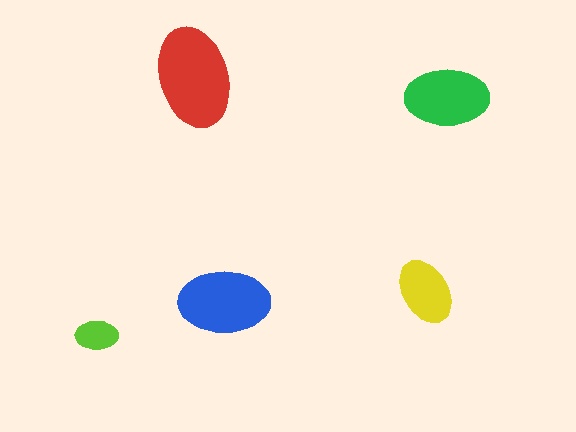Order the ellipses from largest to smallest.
the red one, the blue one, the green one, the yellow one, the lime one.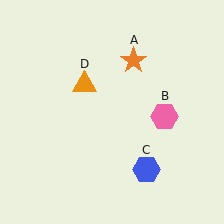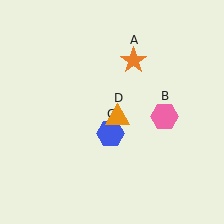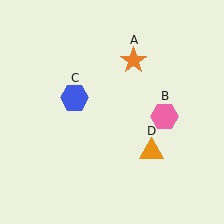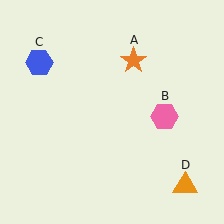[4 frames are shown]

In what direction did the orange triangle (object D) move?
The orange triangle (object D) moved down and to the right.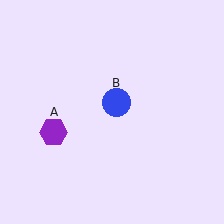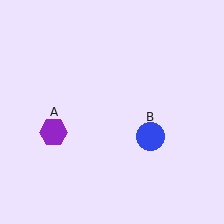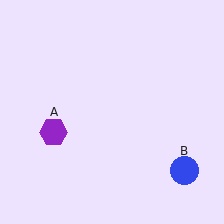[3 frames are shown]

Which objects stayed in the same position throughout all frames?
Purple hexagon (object A) remained stationary.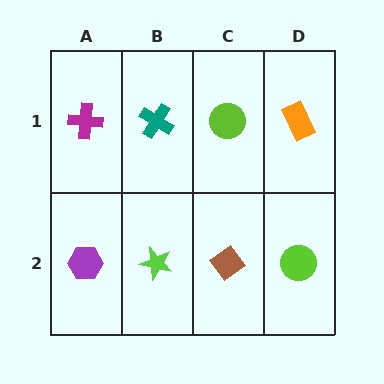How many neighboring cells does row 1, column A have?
2.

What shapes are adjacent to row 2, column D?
An orange rectangle (row 1, column D), a brown diamond (row 2, column C).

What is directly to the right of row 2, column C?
A lime circle.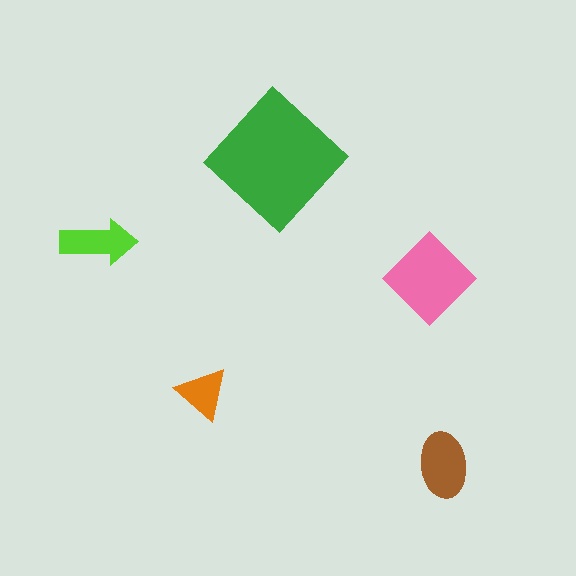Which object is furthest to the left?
The lime arrow is leftmost.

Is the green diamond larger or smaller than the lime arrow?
Larger.